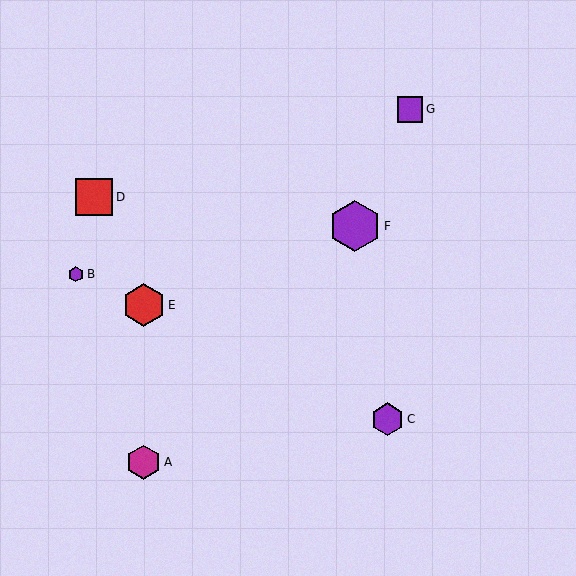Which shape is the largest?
The purple hexagon (labeled F) is the largest.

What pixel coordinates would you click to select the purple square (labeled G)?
Click at (410, 109) to select the purple square G.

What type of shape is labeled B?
Shape B is a purple hexagon.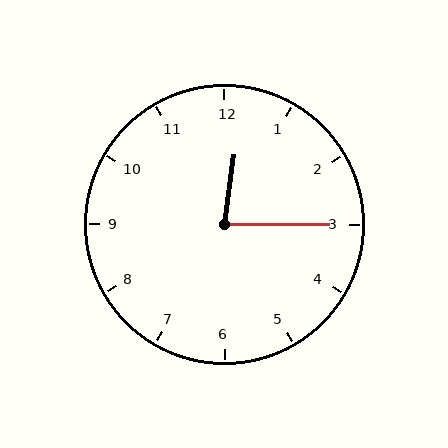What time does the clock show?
12:15.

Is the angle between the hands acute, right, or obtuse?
It is acute.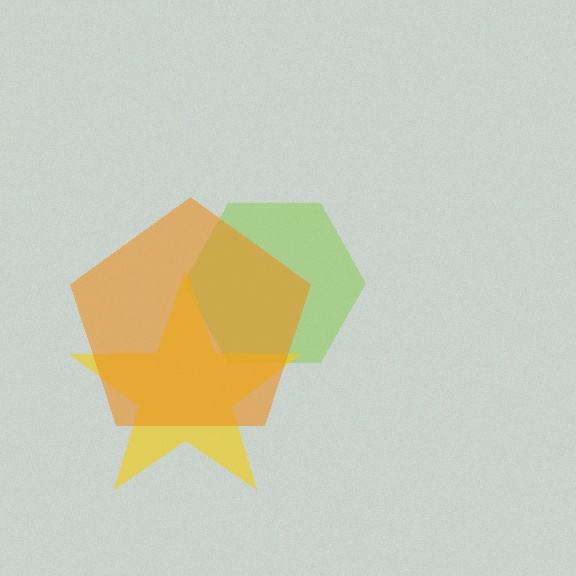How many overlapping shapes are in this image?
There are 3 overlapping shapes in the image.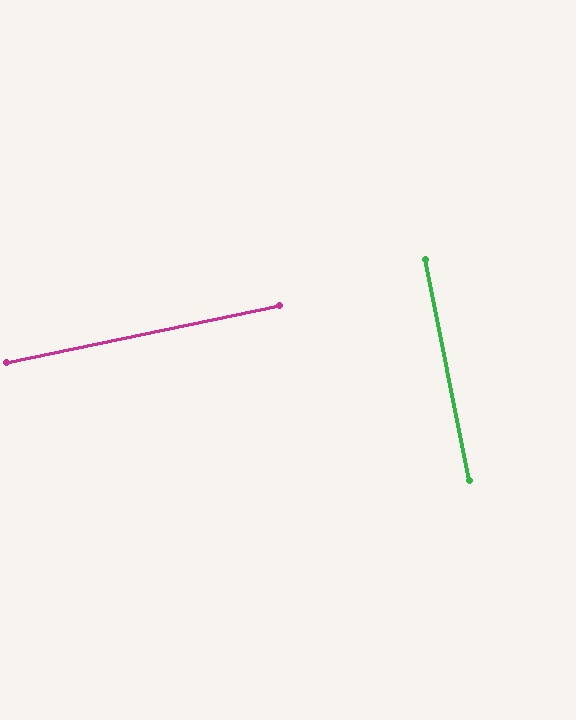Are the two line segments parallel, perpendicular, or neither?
Perpendicular — they meet at approximately 89°.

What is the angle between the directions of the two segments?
Approximately 89 degrees.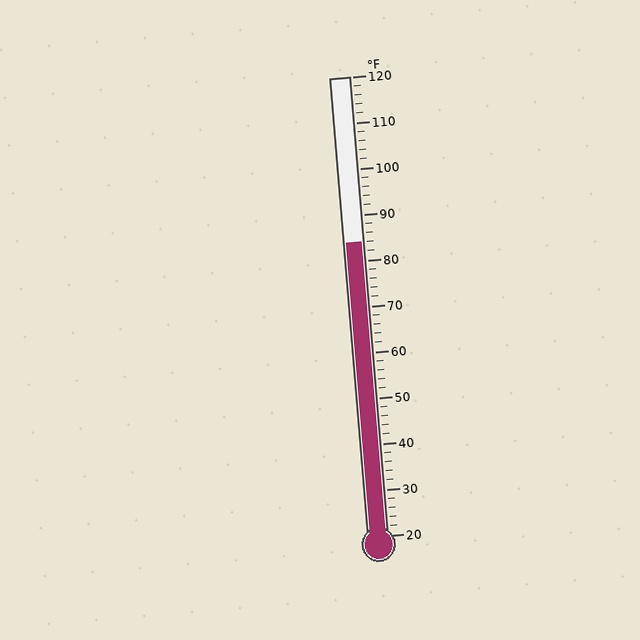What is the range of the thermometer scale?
The thermometer scale ranges from 20°F to 120°F.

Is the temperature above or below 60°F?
The temperature is above 60°F.